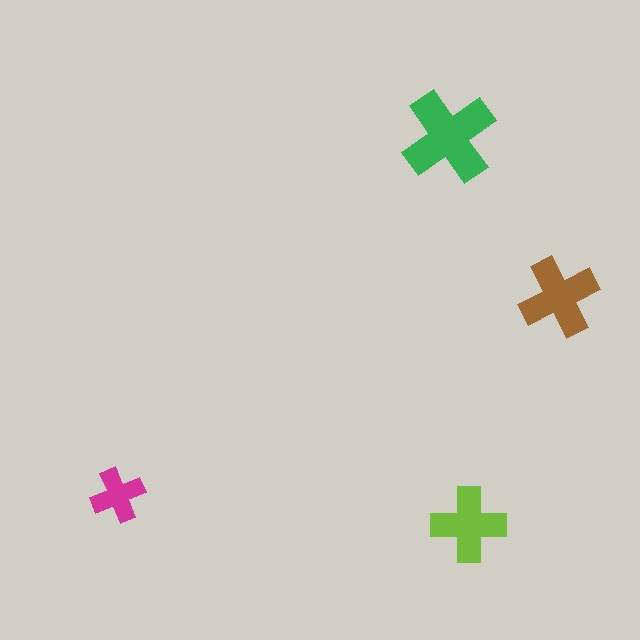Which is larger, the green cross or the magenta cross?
The green one.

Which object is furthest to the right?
The brown cross is rightmost.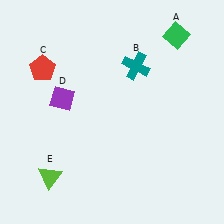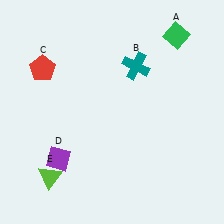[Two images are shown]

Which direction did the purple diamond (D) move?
The purple diamond (D) moved down.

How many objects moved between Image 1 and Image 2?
1 object moved between the two images.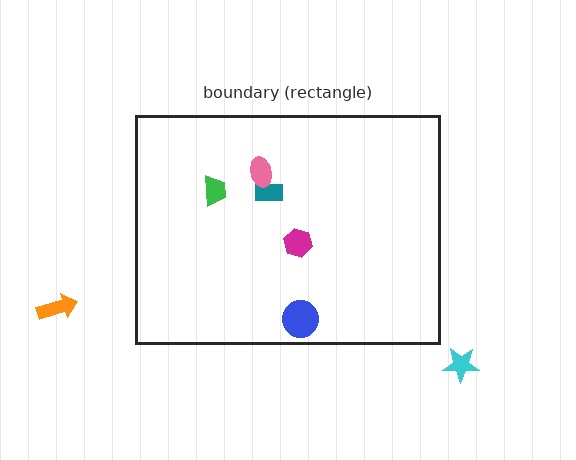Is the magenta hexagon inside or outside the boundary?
Inside.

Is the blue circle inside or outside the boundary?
Inside.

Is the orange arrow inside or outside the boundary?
Outside.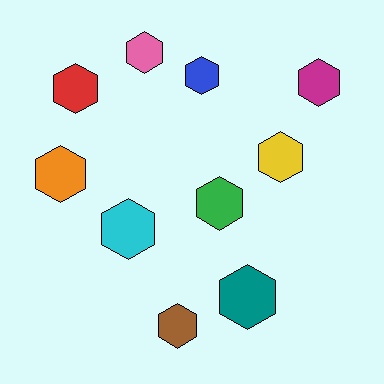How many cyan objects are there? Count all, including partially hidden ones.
There is 1 cyan object.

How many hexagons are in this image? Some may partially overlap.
There are 10 hexagons.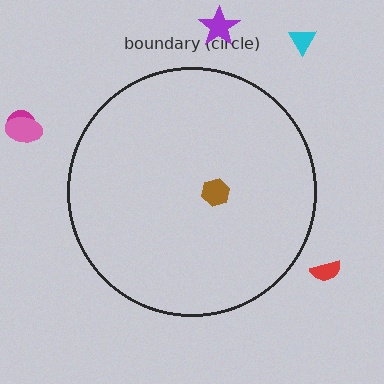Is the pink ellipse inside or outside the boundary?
Outside.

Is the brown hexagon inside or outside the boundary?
Inside.